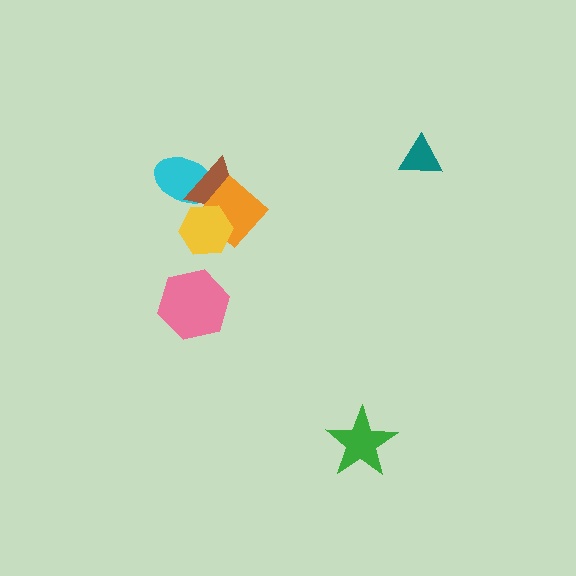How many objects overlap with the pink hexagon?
0 objects overlap with the pink hexagon.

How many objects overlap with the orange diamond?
2 objects overlap with the orange diamond.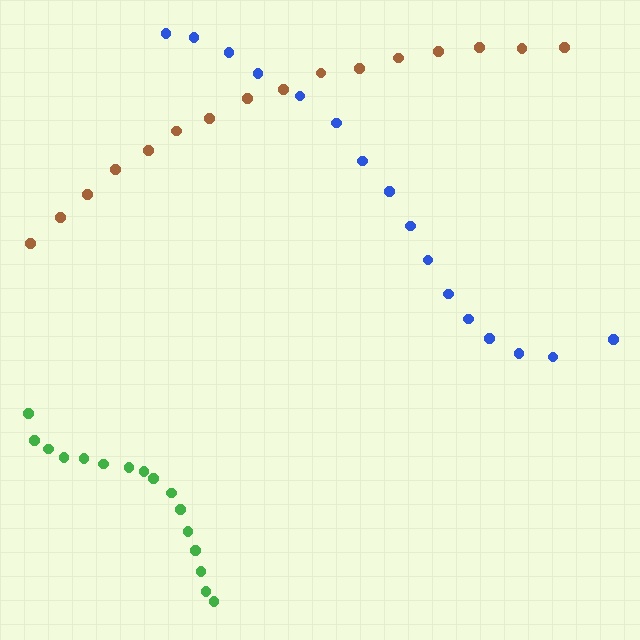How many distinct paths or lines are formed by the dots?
There are 3 distinct paths.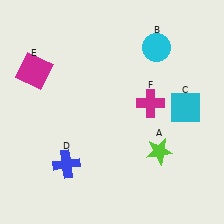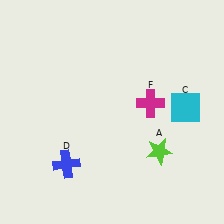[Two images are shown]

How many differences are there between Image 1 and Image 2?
There are 2 differences between the two images.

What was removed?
The cyan circle (B), the magenta square (E) were removed in Image 2.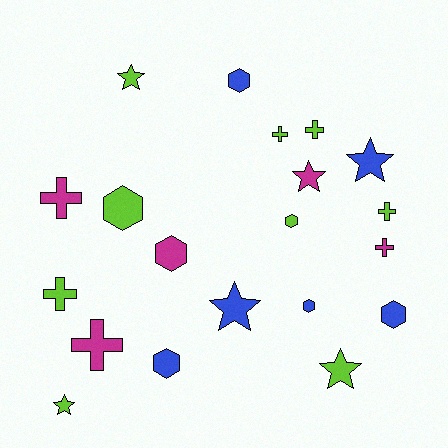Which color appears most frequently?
Lime, with 9 objects.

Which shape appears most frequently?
Cross, with 7 objects.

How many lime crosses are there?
There are 4 lime crosses.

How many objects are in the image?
There are 20 objects.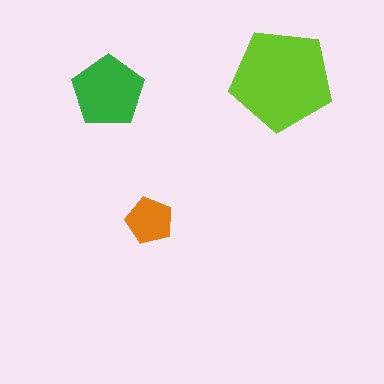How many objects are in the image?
There are 3 objects in the image.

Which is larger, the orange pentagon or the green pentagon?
The green one.